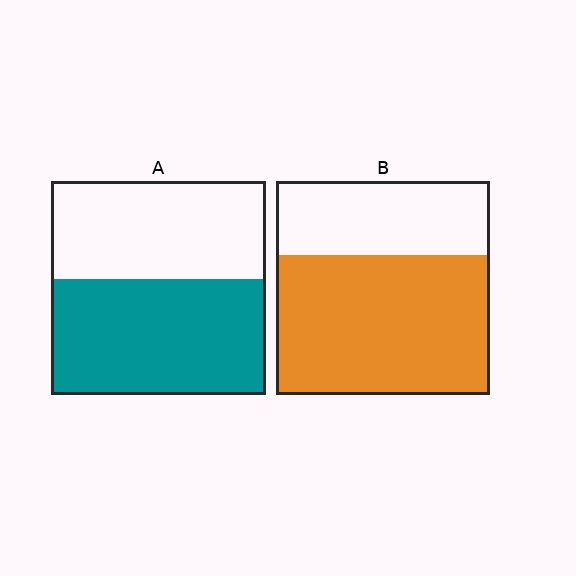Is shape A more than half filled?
Yes.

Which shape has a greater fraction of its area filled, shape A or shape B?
Shape B.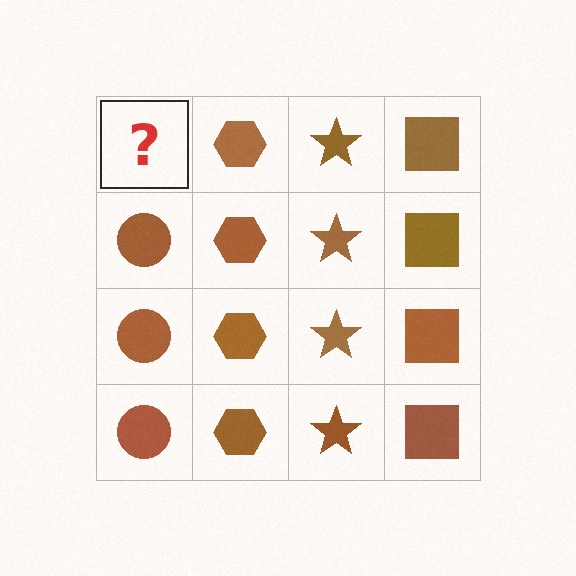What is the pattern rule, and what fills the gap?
The rule is that each column has a consistent shape. The gap should be filled with a brown circle.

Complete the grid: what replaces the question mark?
The question mark should be replaced with a brown circle.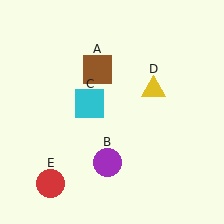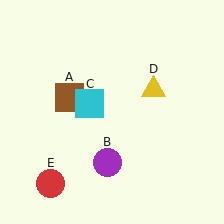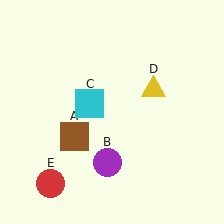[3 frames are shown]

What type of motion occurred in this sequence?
The brown square (object A) rotated counterclockwise around the center of the scene.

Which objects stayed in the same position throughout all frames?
Purple circle (object B) and cyan square (object C) and yellow triangle (object D) and red circle (object E) remained stationary.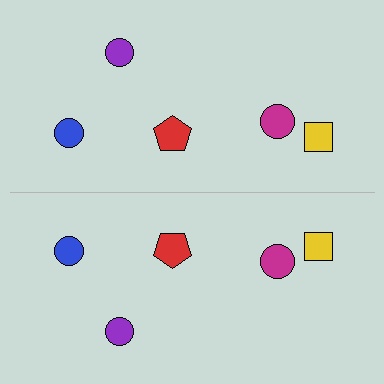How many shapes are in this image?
There are 10 shapes in this image.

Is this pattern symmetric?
Yes, this pattern has bilateral (reflection) symmetry.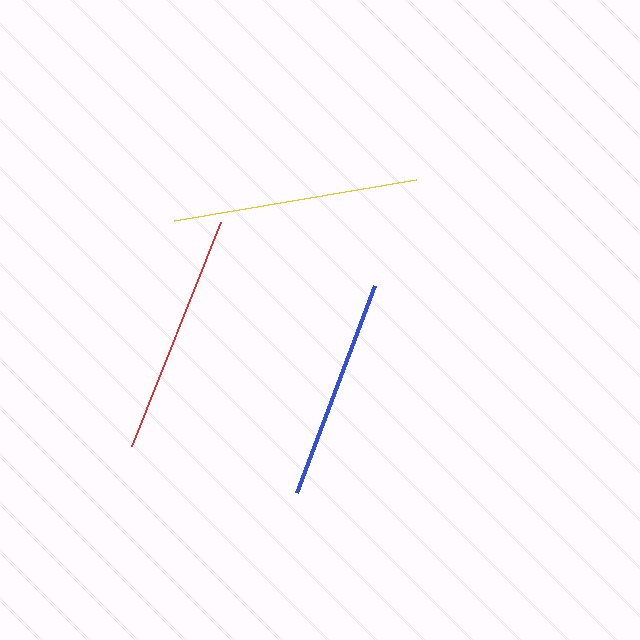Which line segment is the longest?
The yellow line is the longest at approximately 246 pixels.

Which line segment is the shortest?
The blue line is the shortest at approximately 222 pixels.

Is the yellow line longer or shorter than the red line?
The yellow line is longer than the red line.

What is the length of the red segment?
The red segment is approximately 240 pixels long.